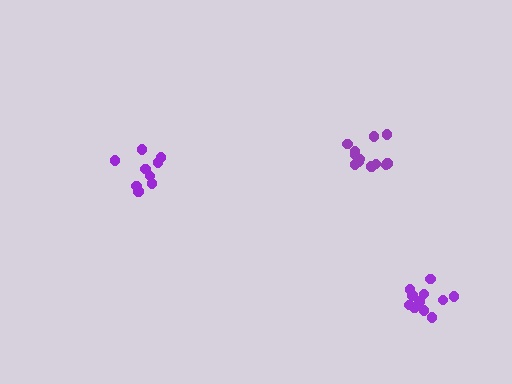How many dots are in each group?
Group 1: 12 dots, Group 2: 9 dots, Group 3: 11 dots (32 total).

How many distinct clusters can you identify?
There are 3 distinct clusters.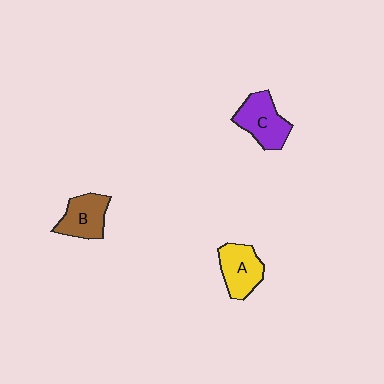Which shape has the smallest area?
Shape B (brown).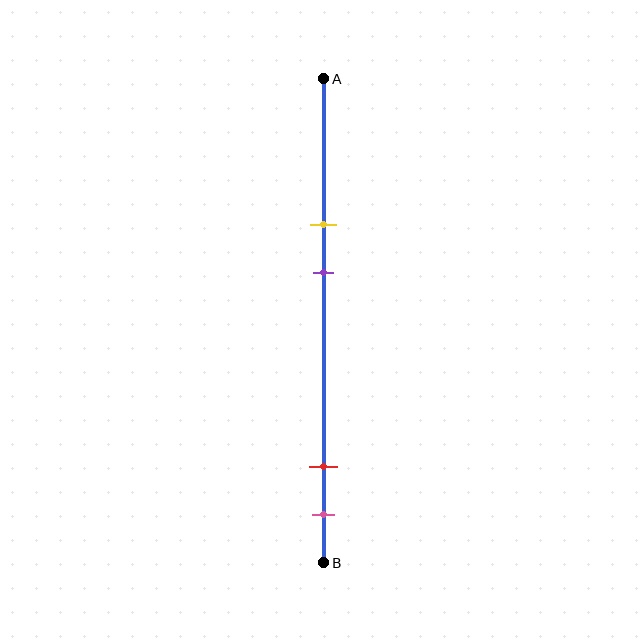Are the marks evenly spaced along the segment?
No, the marks are not evenly spaced.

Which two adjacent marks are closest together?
The red and pink marks are the closest adjacent pair.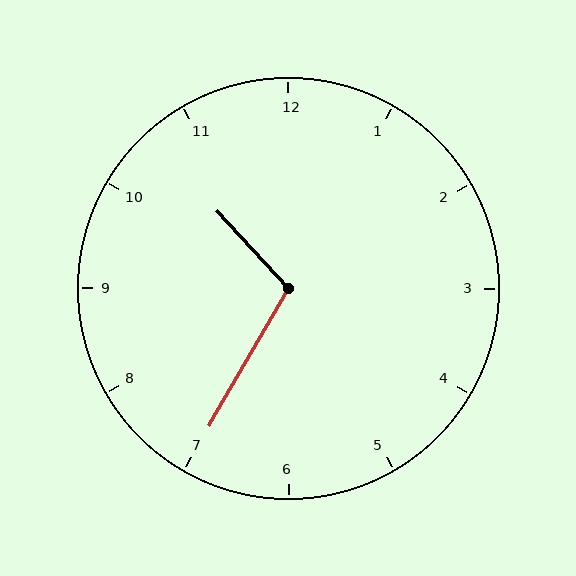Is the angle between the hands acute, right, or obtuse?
It is obtuse.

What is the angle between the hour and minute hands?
Approximately 108 degrees.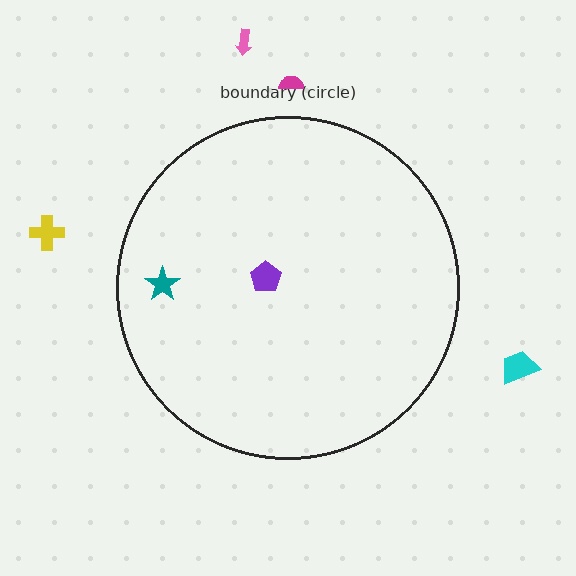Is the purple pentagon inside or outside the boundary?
Inside.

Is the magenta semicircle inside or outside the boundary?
Outside.